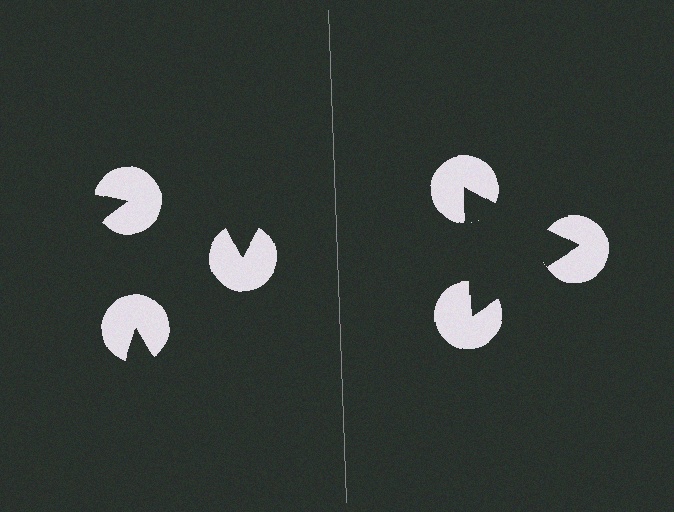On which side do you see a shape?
An illusory triangle appears on the right side. On the left side the wedge cuts are rotated, so no coherent shape forms.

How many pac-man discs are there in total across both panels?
6 — 3 on each side.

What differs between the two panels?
The pac-man discs are positioned identically on both sides; only the wedge orientations differ. On the right they align to a triangle; on the left they are misaligned.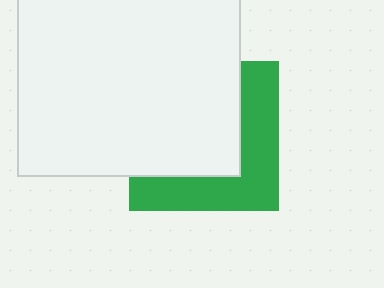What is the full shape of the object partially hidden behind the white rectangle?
The partially hidden object is a green square.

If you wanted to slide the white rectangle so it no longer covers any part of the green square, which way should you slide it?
Slide it toward the upper-left — that is the most direct way to separate the two shapes.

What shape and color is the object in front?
The object in front is a white rectangle.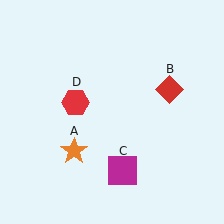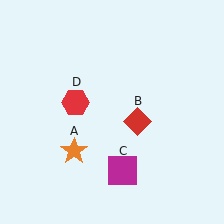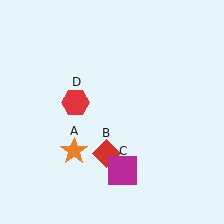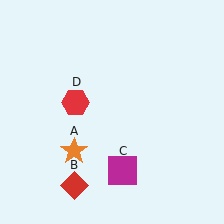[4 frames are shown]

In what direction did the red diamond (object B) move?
The red diamond (object B) moved down and to the left.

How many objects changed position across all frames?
1 object changed position: red diamond (object B).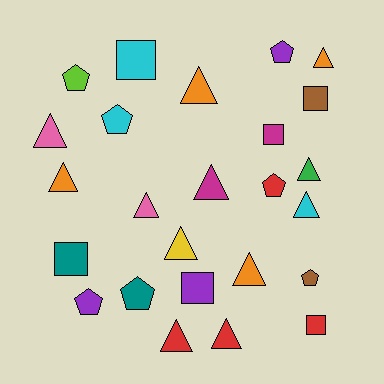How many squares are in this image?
There are 6 squares.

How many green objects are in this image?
There is 1 green object.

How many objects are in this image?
There are 25 objects.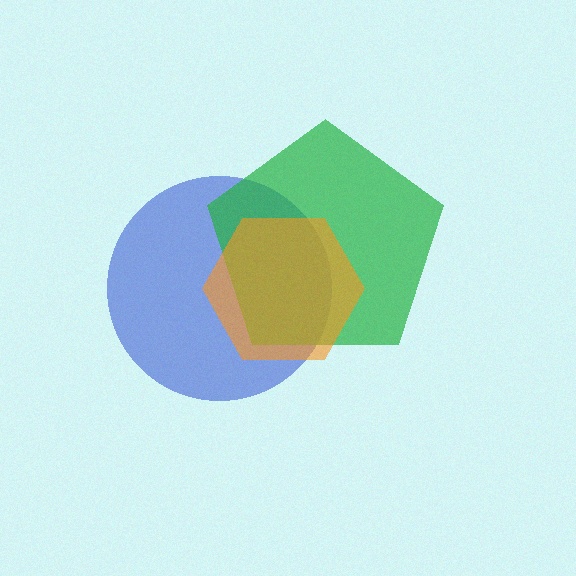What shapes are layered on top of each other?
The layered shapes are: a blue circle, a green pentagon, an orange hexagon.